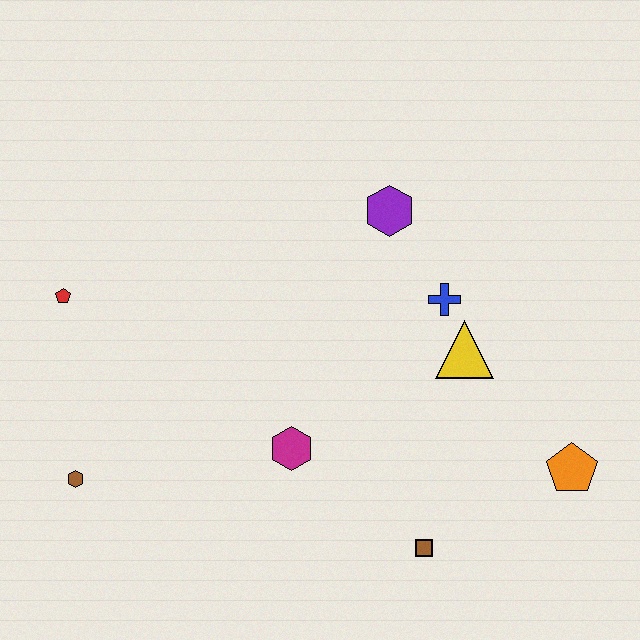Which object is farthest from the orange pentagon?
The red pentagon is farthest from the orange pentagon.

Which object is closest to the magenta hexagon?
The brown square is closest to the magenta hexagon.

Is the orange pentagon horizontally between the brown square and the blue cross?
No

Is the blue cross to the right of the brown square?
Yes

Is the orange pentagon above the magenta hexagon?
No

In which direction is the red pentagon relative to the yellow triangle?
The red pentagon is to the left of the yellow triangle.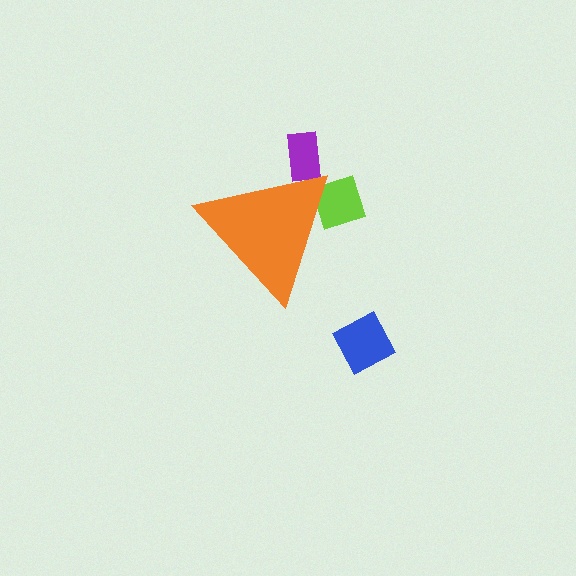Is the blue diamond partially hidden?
No, the blue diamond is fully visible.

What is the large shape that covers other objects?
An orange triangle.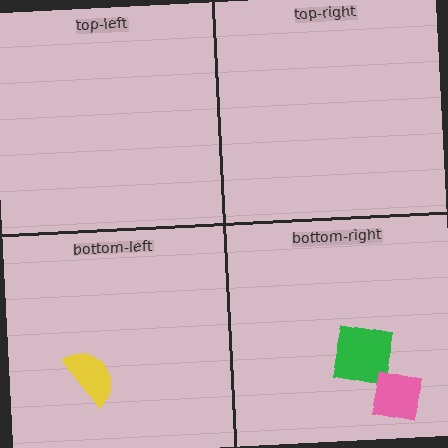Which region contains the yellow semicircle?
The bottom-left region.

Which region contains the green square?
The bottom-right region.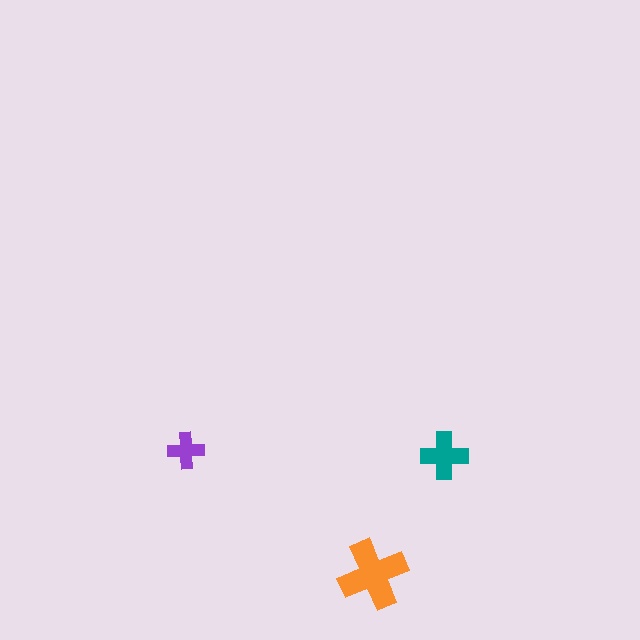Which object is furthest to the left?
The purple cross is leftmost.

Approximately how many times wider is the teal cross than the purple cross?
About 1.5 times wider.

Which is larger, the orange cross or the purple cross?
The orange one.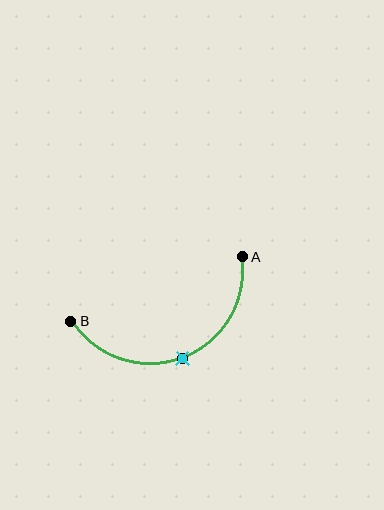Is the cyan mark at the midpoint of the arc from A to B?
Yes. The cyan mark lies on the arc at equal arc-length from both A and B — it is the arc midpoint.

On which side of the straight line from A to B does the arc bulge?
The arc bulges below the straight line connecting A and B.